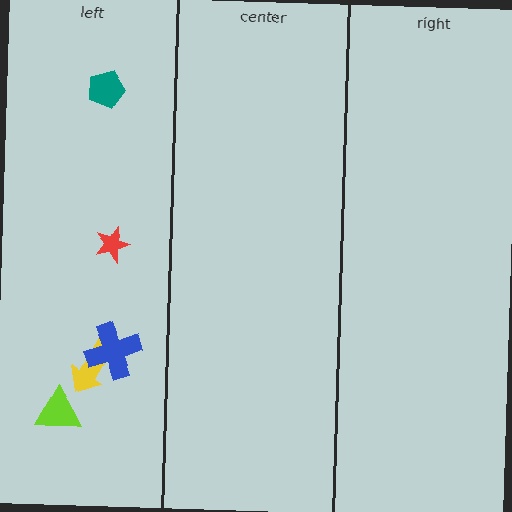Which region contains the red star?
The left region.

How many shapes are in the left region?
5.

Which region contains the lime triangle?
The left region.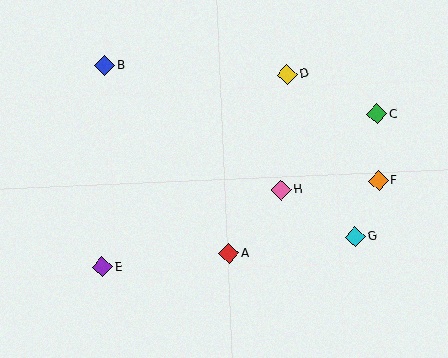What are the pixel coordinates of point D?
Point D is at (288, 74).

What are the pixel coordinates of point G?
Point G is at (355, 237).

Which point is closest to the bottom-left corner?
Point E is closest to the bottom-left corner.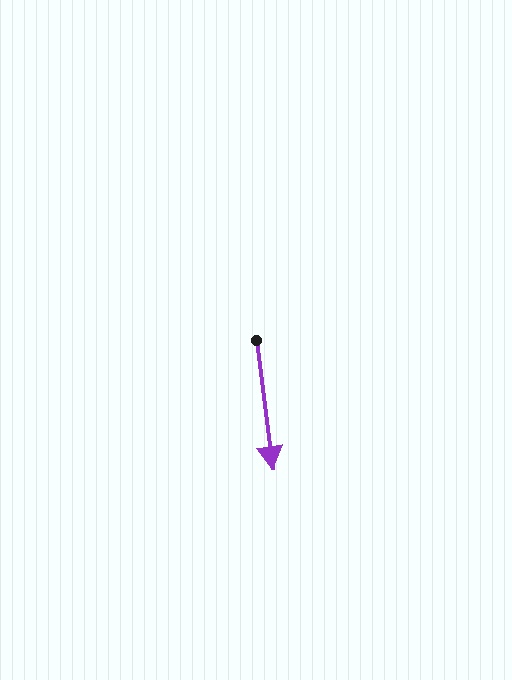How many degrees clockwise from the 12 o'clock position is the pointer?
Approximately 173 degrees.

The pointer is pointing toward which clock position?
Roughly 6 o'clock.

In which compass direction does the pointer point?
South.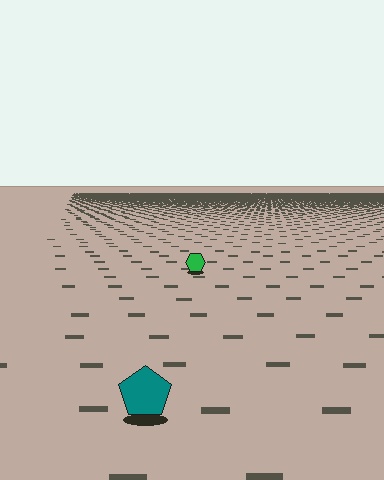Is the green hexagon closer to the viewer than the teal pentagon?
No. The teal pentagon is closer — you can tell from the texture gradient: the ground texture is coarser near it.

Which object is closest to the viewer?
The teal pentagon is closest. The texture marks near it are larger and more spread out.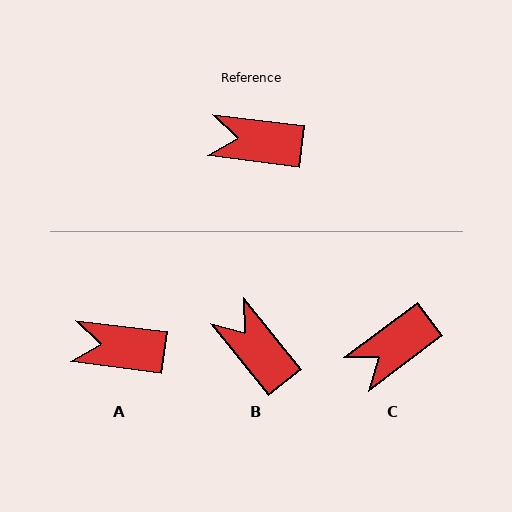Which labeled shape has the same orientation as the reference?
A.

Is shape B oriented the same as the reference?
No, it is off by about 44 degrees.